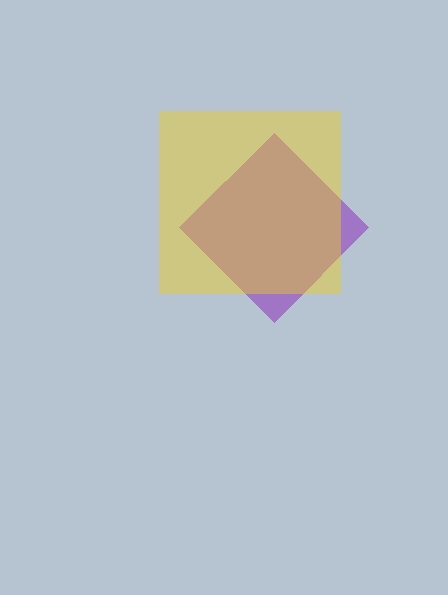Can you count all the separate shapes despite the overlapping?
Yes, there are 2 separate shapes.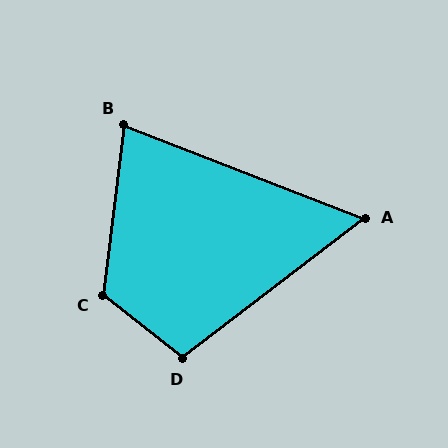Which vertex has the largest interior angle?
C, at approximately 121 degrees.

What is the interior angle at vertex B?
Approximately 76 degrees (acute).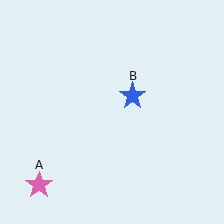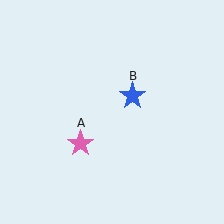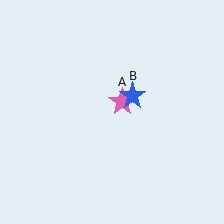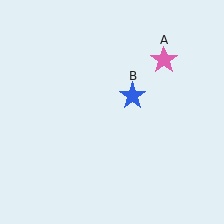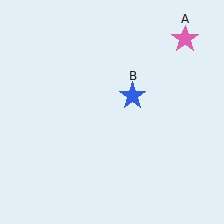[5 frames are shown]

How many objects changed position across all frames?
1 object changed position: pink star (object A).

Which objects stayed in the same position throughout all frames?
Blue star (object B) remained stationary.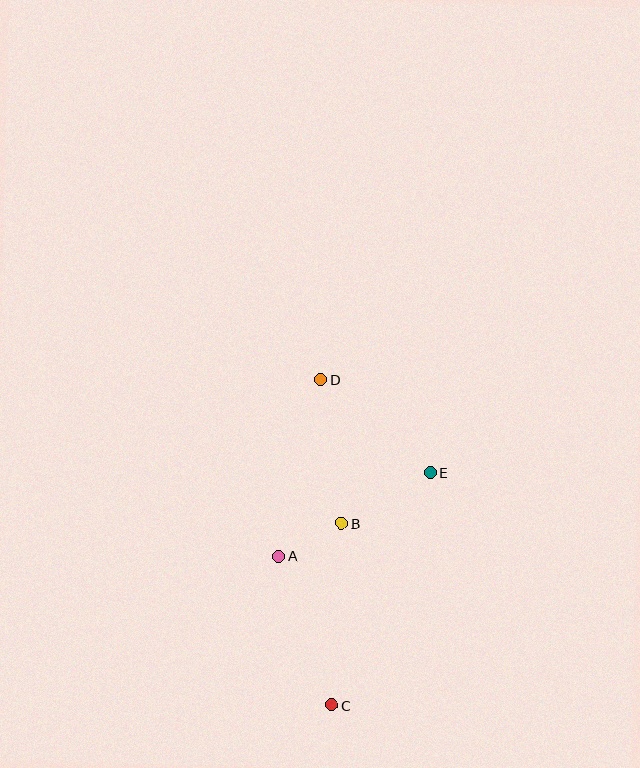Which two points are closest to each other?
Points A and B are closest to each other.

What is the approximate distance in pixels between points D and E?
The distance between D and E is approximately 144 pixels.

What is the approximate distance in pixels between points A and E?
The distance between A and E is approximately 174 pixels.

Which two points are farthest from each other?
Points C and D are farthest from each other.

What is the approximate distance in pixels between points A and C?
The distance between A and C is approximately 158 pixels.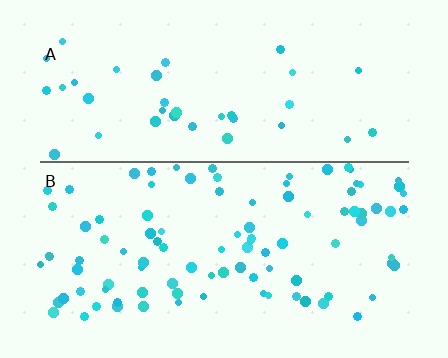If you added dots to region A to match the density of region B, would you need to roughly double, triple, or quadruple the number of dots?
Approximately triple.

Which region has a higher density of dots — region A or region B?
B (the bottom).